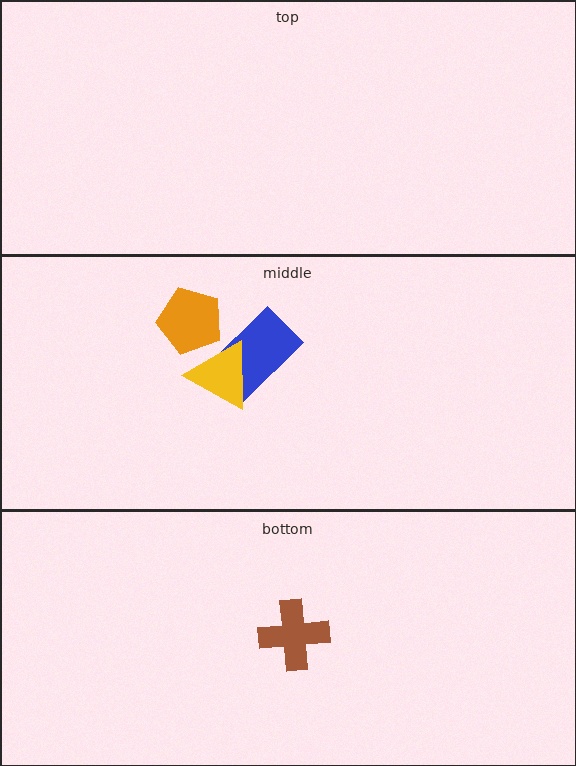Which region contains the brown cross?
The bottom region.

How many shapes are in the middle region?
3.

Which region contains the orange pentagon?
The middle region.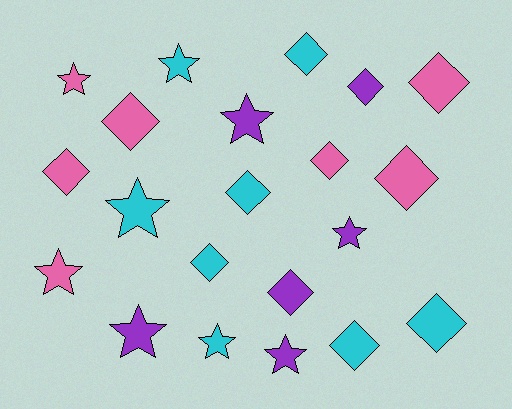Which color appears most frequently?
Cyan, with 8 objects.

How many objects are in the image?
There are 21 objects.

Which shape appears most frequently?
Diamond, with 12 objects.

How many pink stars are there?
There are 2 pink stars.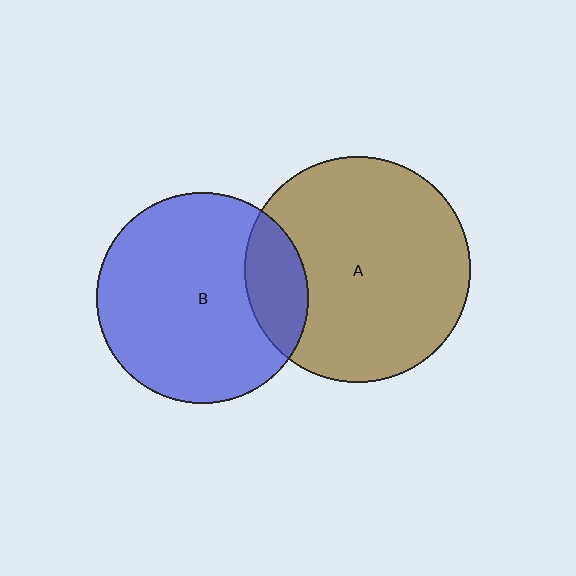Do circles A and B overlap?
Yes.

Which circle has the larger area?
Circle A (brown).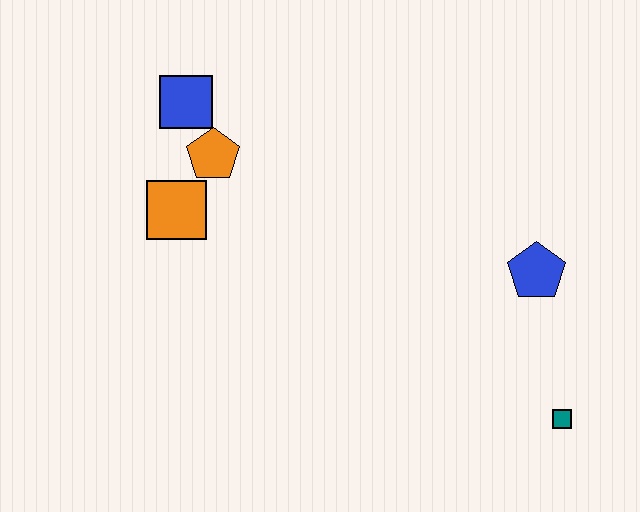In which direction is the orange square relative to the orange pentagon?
The orange square is below the orange pentagon.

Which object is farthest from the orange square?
The teal square is farthest from the orange square.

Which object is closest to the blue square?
The orange pentagon is closest to the blue square.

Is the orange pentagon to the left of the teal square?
Yes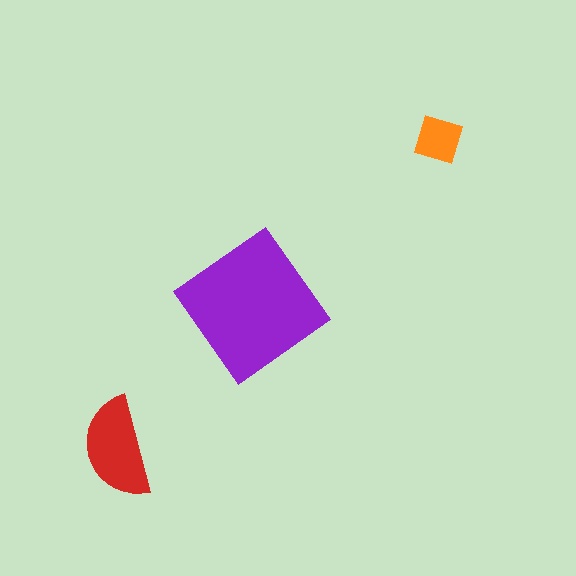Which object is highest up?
The orange diamond is topmost.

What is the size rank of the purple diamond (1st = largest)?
1st.